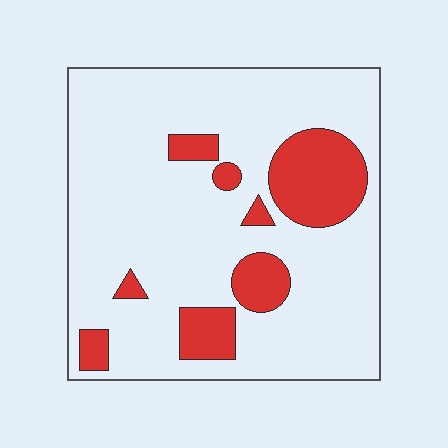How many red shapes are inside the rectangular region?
8.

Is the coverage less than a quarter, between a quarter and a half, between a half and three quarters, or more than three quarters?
Less than a quarter.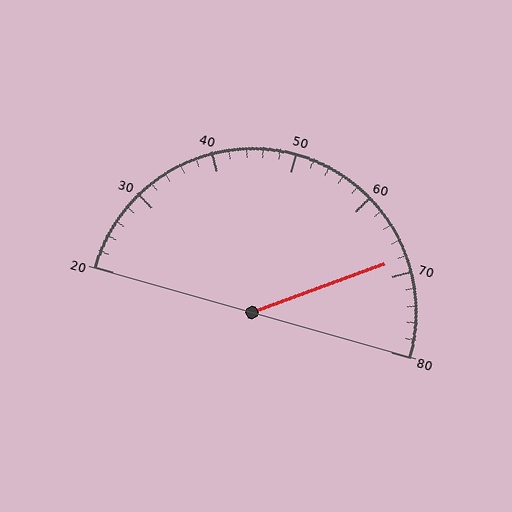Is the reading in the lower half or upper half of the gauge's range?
The reading is in the upper half of the range (20 to 80).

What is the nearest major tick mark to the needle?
The nearest major tick mark is 70.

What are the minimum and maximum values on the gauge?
The gauge ranges from 20 to 80.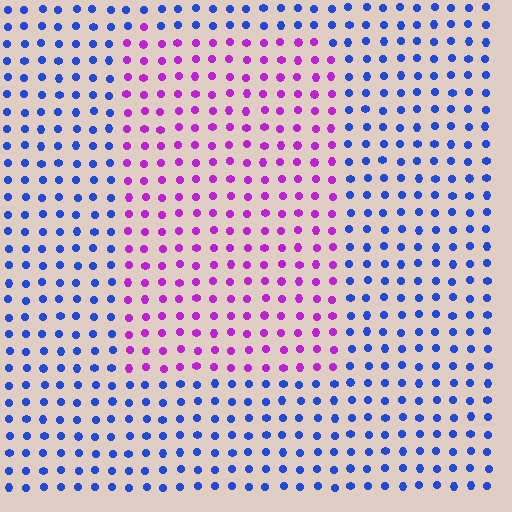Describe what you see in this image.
The image is filled with small blue elements in a uniform arrangement. A rectangle-shaped region is visible where the elements are tinted to a slightly different hue, forming a subtle color boundary.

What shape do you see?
I see a rectangle.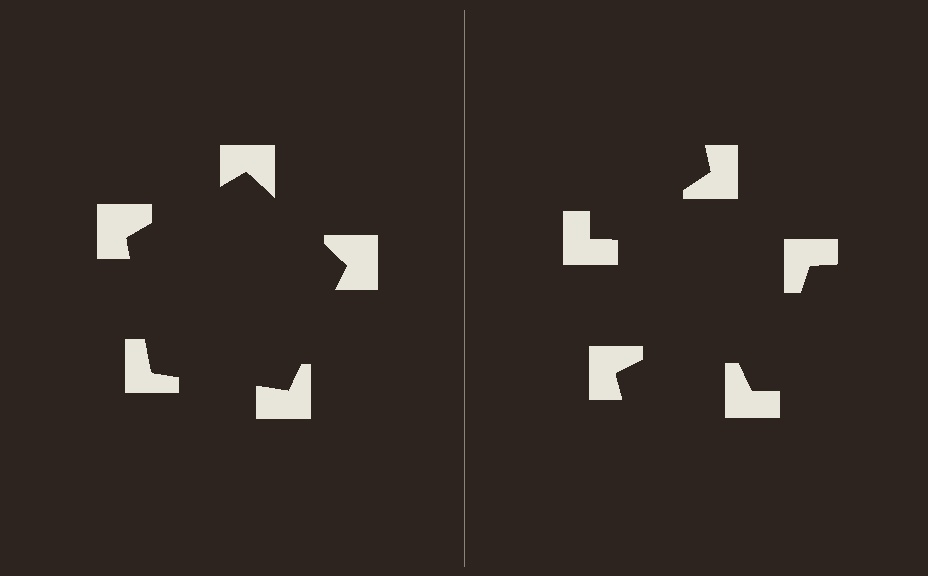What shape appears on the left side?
An illusory pentagon.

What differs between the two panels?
The notched squares are positioned identically on both sides; only the wedge orientations differ. On the left they align to a pentagon; on the right they are misaligned.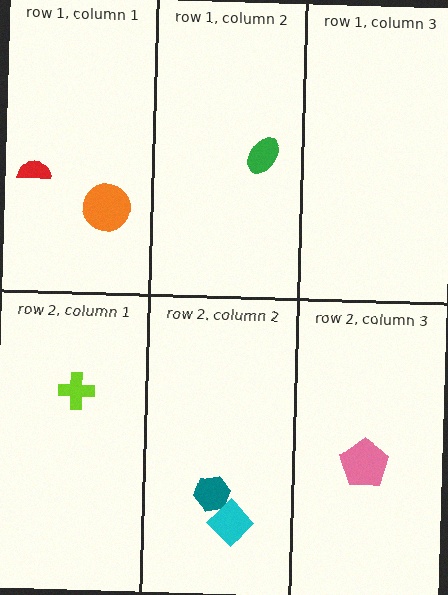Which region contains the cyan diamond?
The row 2, column 2 region.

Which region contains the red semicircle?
The row 1, column 1 region.